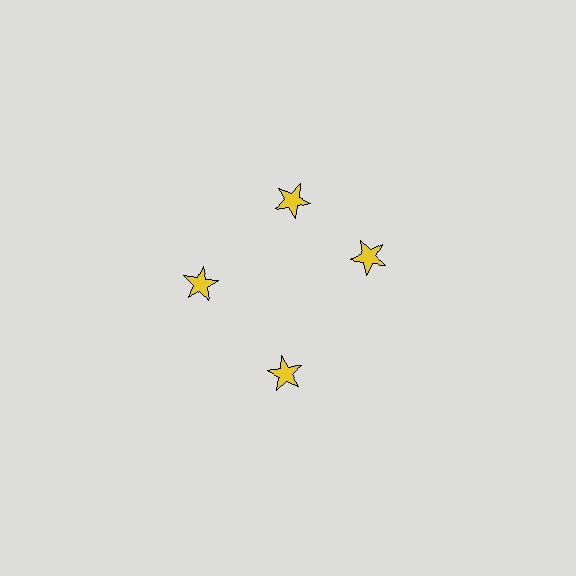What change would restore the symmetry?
The symmetry would be restored by rotating it back into even spacing with its neighbors so that all 4 stars sit at equal angles and equal distance from the center.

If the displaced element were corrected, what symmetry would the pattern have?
It would have 4-fold rotational symmetry — the pattern would map onto itself every 90 degrees.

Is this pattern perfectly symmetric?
No. The 4 yellow stars are arranged in a ring, but one element near the 3 o'clock position is rotated out of alignment along the ring, breaking the 4-fold rotational symmetry.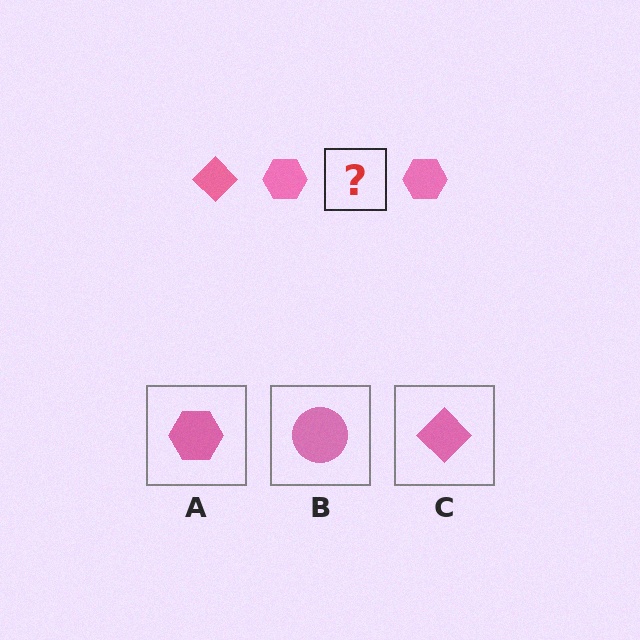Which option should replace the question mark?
Option C.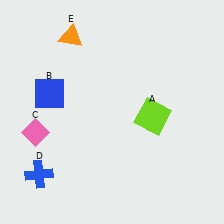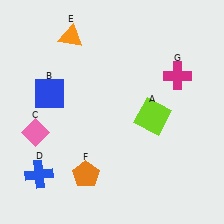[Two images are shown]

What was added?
An orange pentagon (F), a magenta cross (G) were added in Image 2.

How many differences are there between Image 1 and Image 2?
There are 2 differences between the two images.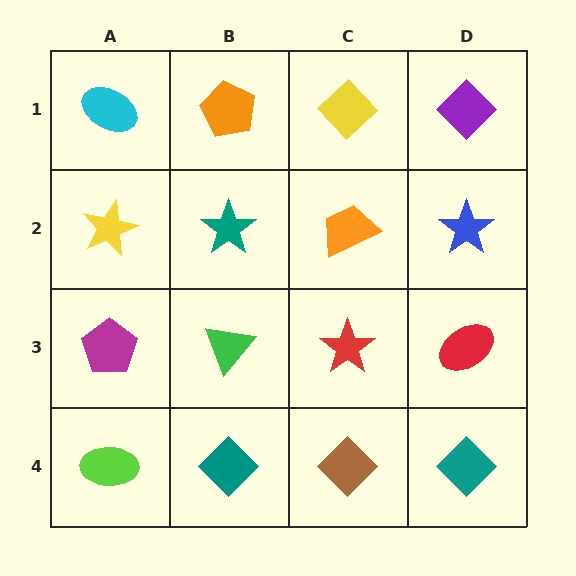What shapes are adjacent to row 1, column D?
A blue star (row 2, column D), a yellow diamond (row 1, column C).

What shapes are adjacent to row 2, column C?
A yellow diamond (row 1, column C), a red star (row 3, column C), a teal star (row 2, column B), a blue star (row 2, column D).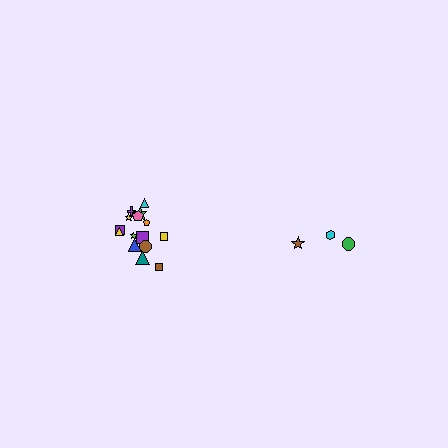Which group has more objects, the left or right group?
The left group.